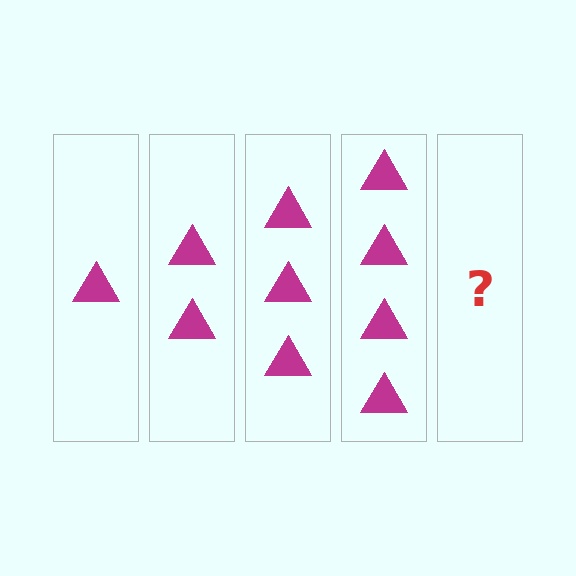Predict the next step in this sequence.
The next step is 5 triangles.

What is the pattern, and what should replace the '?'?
The pattern is that each step adds one more triangle. The '?' should be 5 triangles.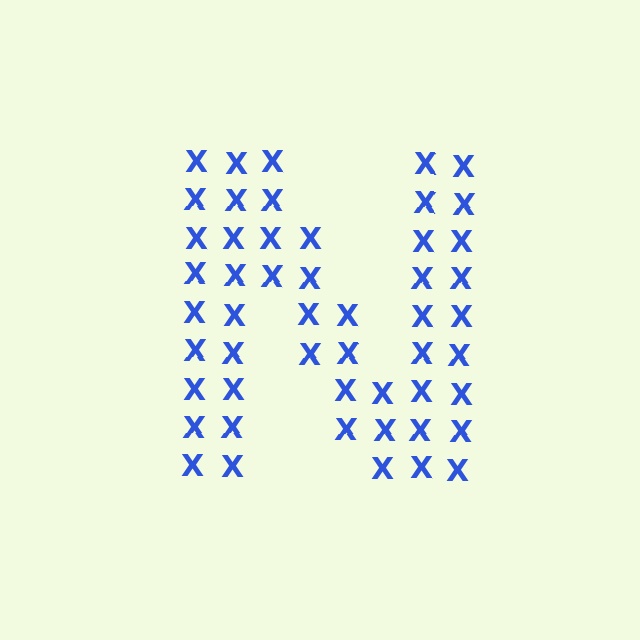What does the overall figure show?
The overall figure shows the letter N.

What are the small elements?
The small elements are letter X's.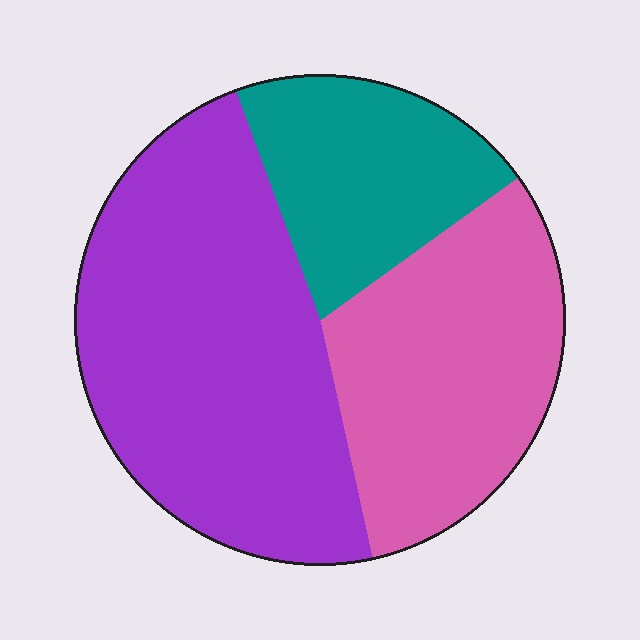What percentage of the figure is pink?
Pink takes up between a quarter and a half of the figure.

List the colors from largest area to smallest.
From largest to smallest: purple, pink, teal.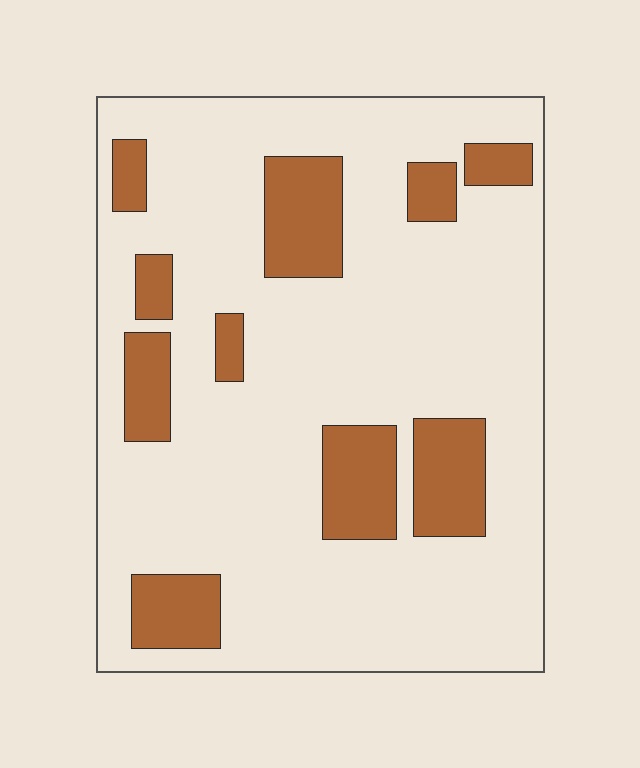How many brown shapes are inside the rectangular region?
10.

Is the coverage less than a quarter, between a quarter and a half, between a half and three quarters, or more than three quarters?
Less than a quarter.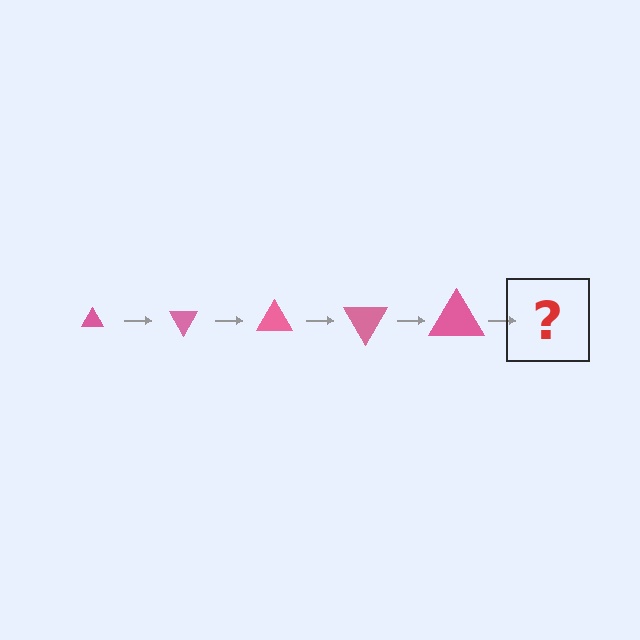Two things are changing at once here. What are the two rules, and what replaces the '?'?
The two rules are that the triangle grows larger each step and it rotates 60 degrees each step. The '?' should be a triangle, larger than the previous one and rotated 300 degrees from the start.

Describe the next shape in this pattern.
It should be a triangle, larger than the previous one and rotated 300 degrees from the start.